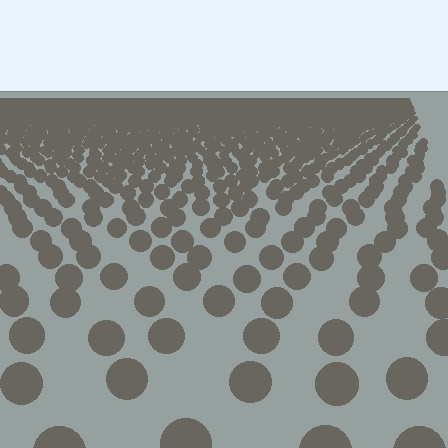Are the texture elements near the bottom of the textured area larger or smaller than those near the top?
Larger. Near the bottom, elements are closer to the viewer and appear at a bigger on-screen size.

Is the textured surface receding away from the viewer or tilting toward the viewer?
The surface is receding away from the viewer. Texture elements get smaller and denser toward the top.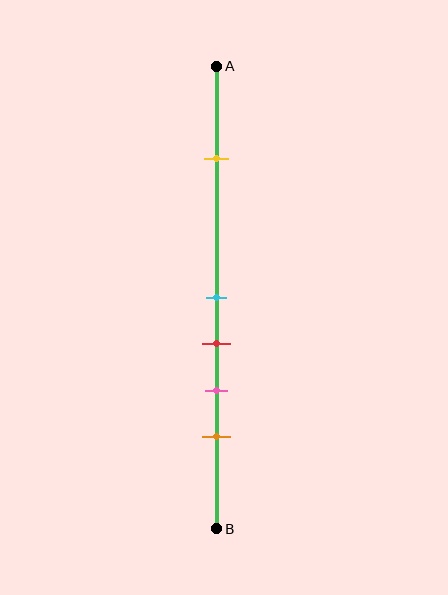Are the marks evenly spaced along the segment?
No, the marks are not evenly spaced.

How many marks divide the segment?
There are 5 marks dividing the segment.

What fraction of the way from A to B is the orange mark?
The orange mark is approximately 80% (0.8) of the way from A to B.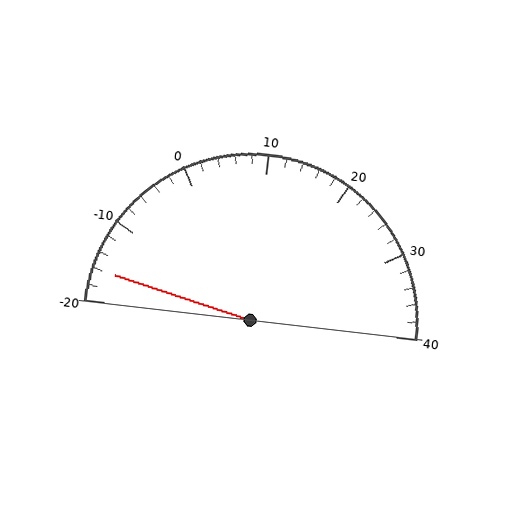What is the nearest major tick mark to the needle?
The nearest major tick mark is -20.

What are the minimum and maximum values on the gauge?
The gauge ranges from -20 to 40.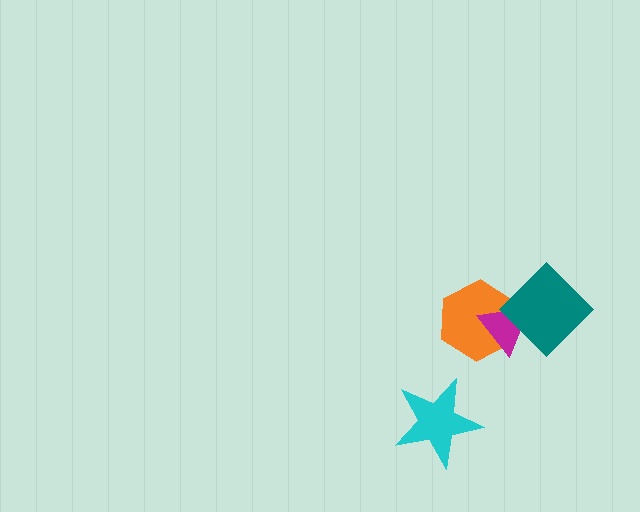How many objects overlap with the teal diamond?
2 objects overlap with the teal diamond.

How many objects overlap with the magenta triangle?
2 objects overlap with the magenta triangle.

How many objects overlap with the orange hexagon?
2 objects overlap with the orange hexagon.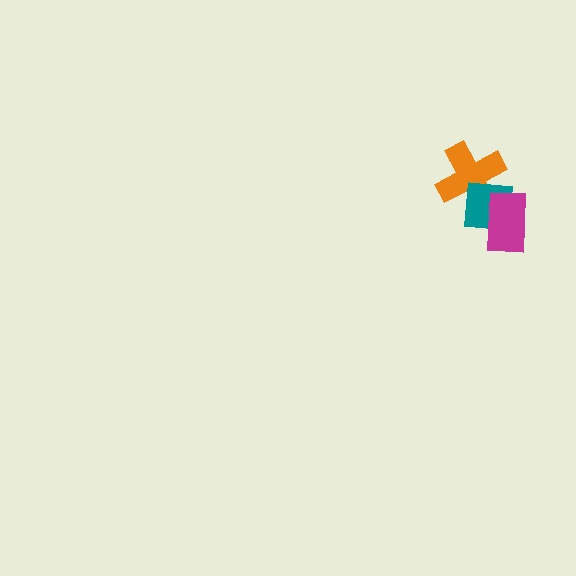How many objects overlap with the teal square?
2 objects overlap with the teal square.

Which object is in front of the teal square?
The magenta rectangle is in front of the teal square.